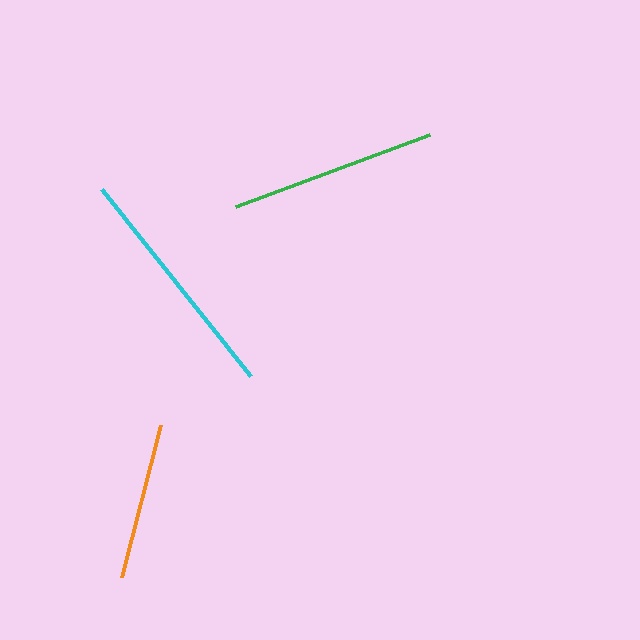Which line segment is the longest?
The cyan line is the longest at approximately 239 pixels.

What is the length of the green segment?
The green segment is approximately 206 pixels long.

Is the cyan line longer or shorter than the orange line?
The cyan line is longer than the orange line.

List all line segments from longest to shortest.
From longest to shortest: cyan, green, orange.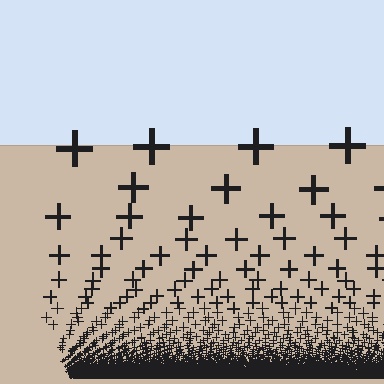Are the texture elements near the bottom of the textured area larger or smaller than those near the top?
Smaller. The gradient is inverted — elements near the bottom are smaller and denser.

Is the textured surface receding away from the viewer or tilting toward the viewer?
The surface appears to tilt toward the viewer. Texture elements get larger and sparser toward the top.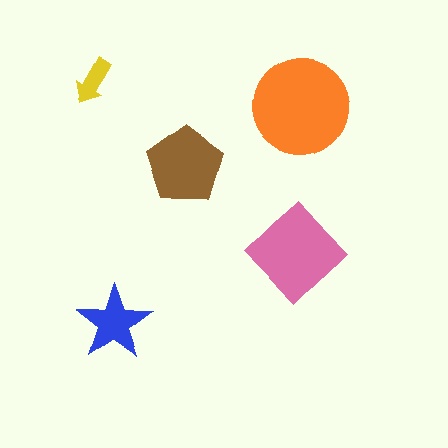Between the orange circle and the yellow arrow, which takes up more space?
The orange circle.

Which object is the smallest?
The yellow arrow.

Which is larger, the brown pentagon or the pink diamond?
The pink diamond.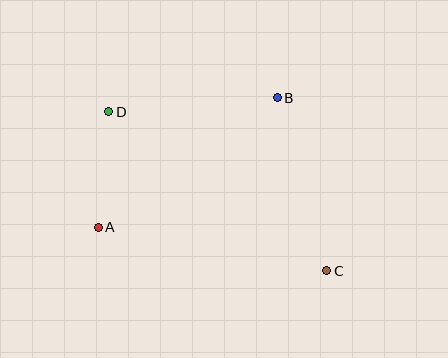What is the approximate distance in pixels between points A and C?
The distance between A and C is approximately 232 pixels.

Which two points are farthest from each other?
Points C and D are farthest from each other.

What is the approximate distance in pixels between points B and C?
The distance between B and C is approximately 180 pixels.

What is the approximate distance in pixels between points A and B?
The distance between A and B is approximately 221 pixels.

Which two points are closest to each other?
Points A and D are closest to each other.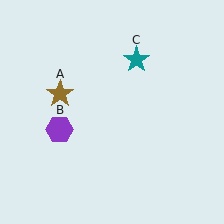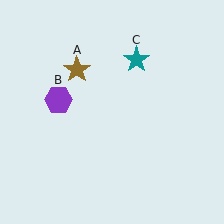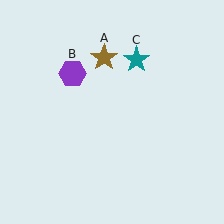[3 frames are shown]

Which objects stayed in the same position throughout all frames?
Teal star (object C) remained stationary.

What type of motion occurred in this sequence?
The brown star (object A), purple hexagon (object B) rotated clockwise around the center of the scene.